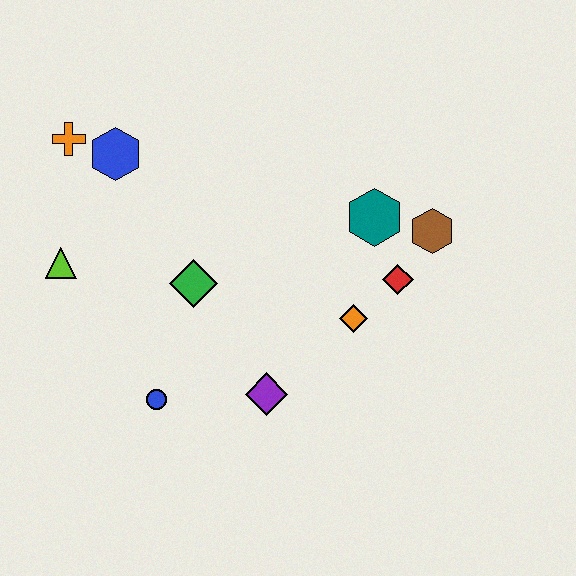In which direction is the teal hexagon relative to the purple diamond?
The teal hexagon is above the purple diamond.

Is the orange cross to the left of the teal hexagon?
Yes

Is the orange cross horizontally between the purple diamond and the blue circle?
No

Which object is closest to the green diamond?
The blue circle is closest to the green diamond.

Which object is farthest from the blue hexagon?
The brown hexagon is farthest from the blue hexagon.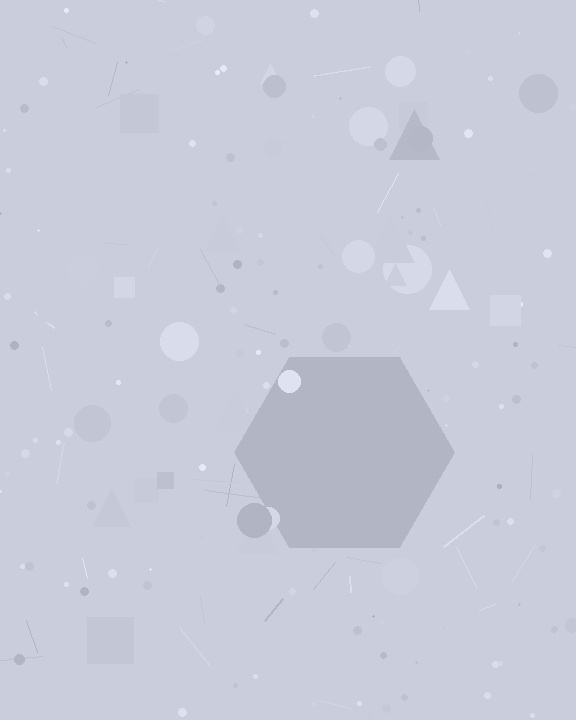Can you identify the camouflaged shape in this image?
The camouflaged shape is a hexagon.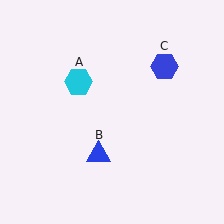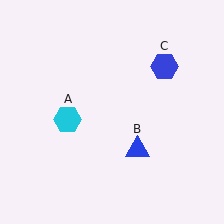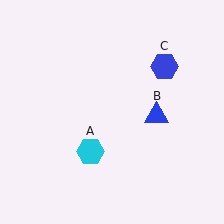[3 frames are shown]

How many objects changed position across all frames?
2 objects changed position: cyan hexagon (object A), blue triangle (object B).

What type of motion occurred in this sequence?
The cyan hexagon (object A), blue triangle (object B) rotated counterclockwise around the center of the scene.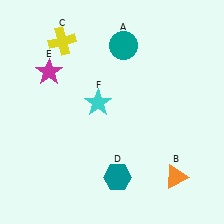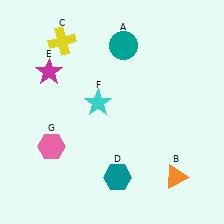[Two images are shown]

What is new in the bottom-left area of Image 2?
A pink hexagon (G) was added in the bottom-left area of Image 2.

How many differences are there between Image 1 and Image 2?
There is 1 difference between the two images.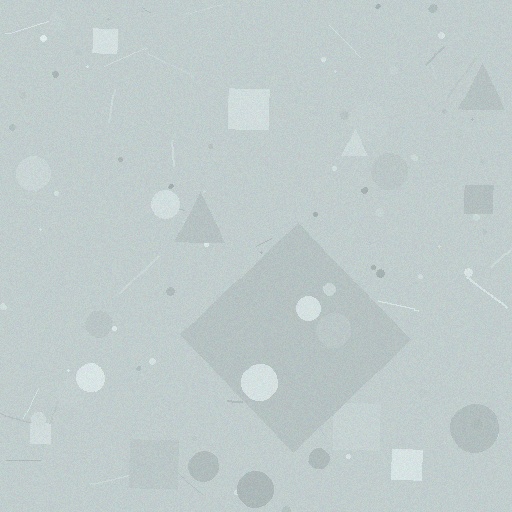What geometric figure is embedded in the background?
A diamond is embedded in the background.